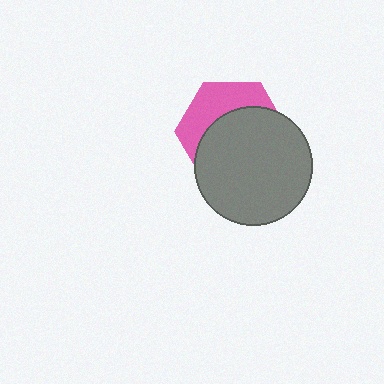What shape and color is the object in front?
The object in front is a gray circle.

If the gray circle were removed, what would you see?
You would see the complete pink hexagon.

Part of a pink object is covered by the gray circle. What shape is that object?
It is a hexagon.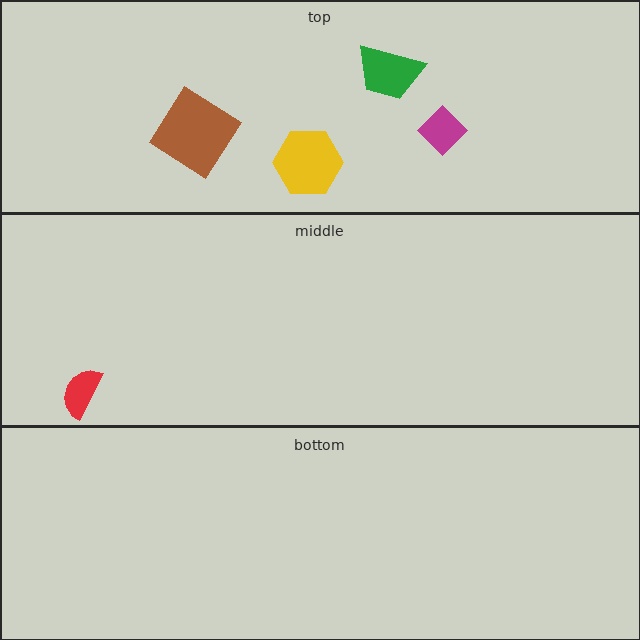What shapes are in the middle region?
The red semicircle.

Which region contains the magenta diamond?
The top region.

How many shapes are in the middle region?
1.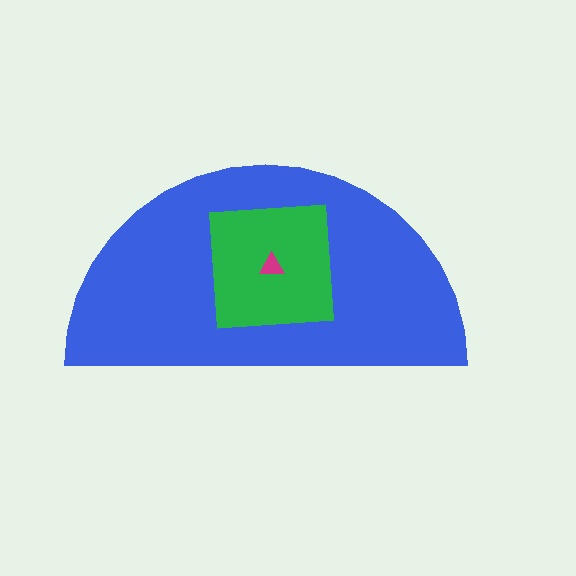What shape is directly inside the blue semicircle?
The green square.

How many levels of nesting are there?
3.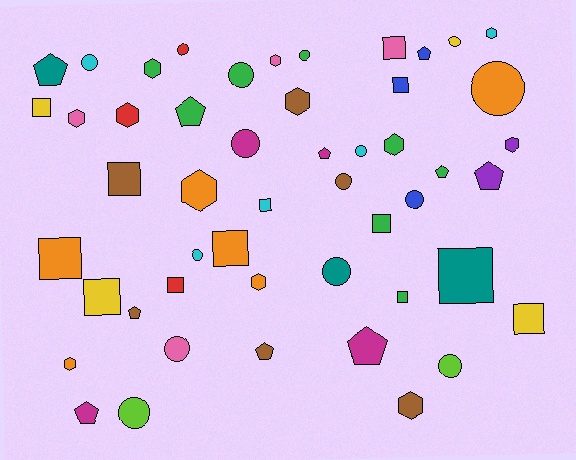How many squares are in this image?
There are 13 squares.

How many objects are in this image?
There are 50 objects.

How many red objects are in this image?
There are 3 red objects.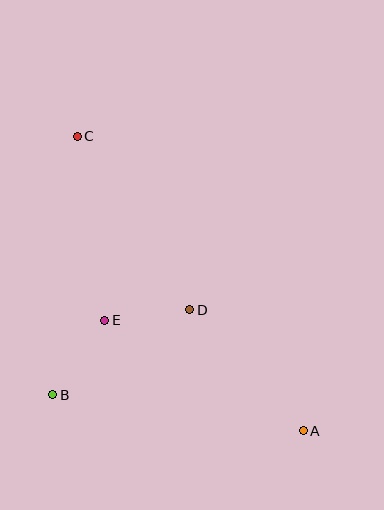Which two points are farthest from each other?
Points A and C are farthest from each other.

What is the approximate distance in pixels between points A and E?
The distance between A and E is approximately 227 pixels.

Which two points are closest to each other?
Points D and E are closest to each other.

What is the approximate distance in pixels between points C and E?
The distance between C and E is approximately 186 pixels.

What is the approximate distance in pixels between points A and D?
The distance between A and D is approximately 166 pixels.